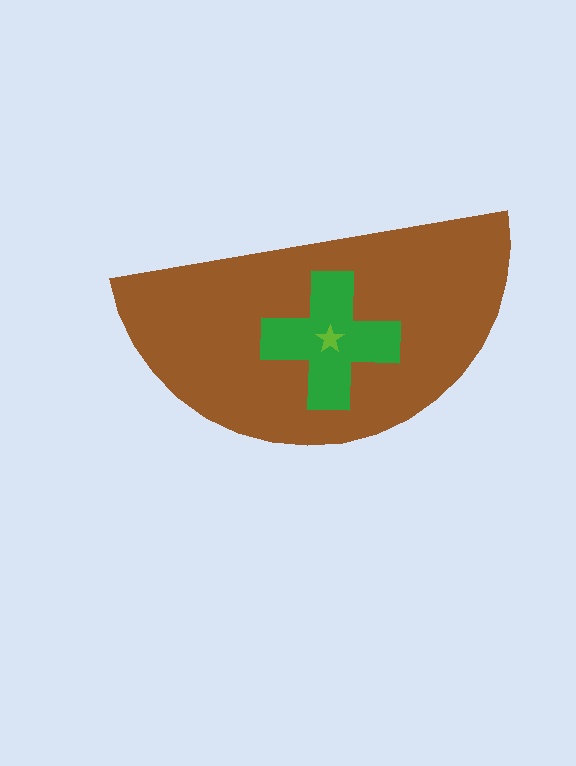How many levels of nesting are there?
3.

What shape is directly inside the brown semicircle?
The green cross.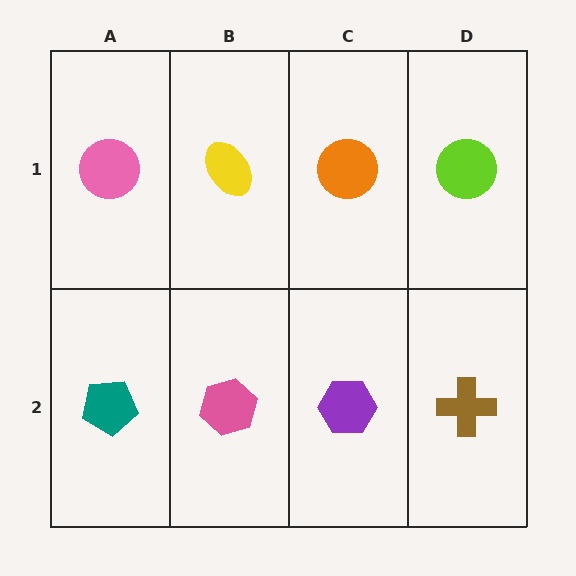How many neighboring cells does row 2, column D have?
2.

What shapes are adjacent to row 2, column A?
A pink circle (row 1, column A), a pink hexagon (row 2, column B).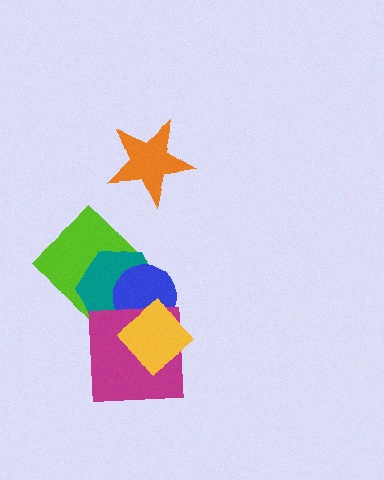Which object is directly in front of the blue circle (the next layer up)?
The magenta square is directly in front of the blue circle.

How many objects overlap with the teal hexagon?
4 objects overlap with the teal hexagon.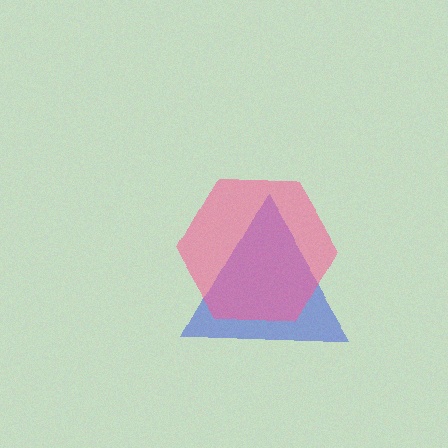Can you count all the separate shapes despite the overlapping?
Yes, there are 2 separate shapes.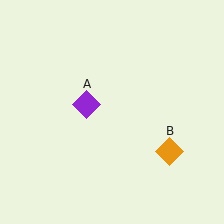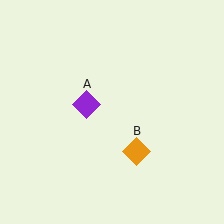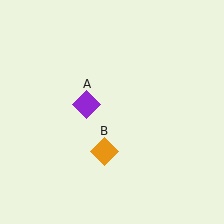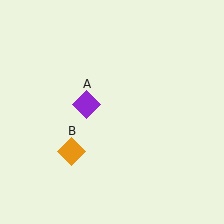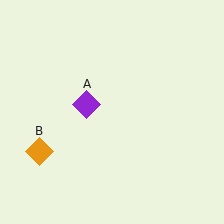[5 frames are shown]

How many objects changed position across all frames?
1 object changed position: orange diamond (object B).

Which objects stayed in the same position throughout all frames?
Purple diamond (object A) remained stationary.